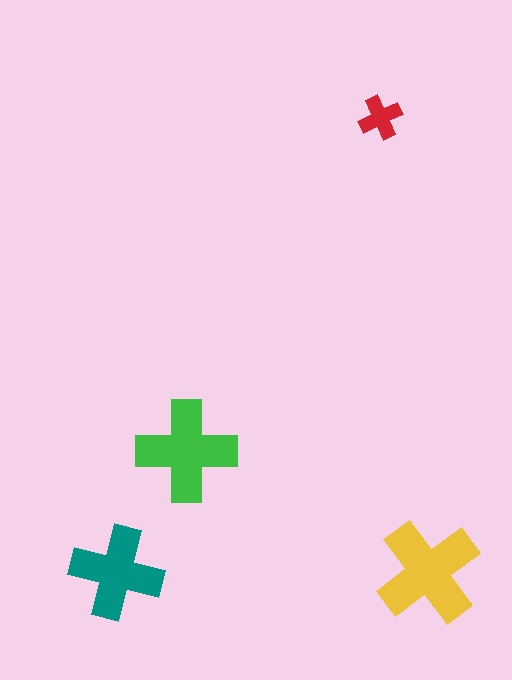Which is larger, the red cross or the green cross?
The green one.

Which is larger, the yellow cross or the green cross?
The yellow one.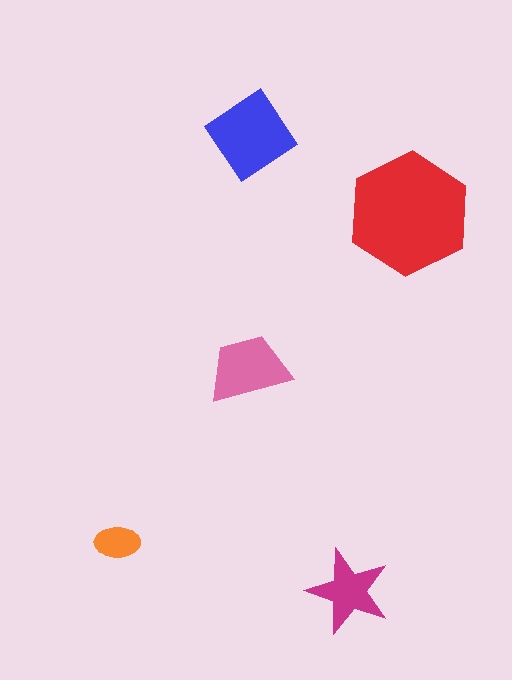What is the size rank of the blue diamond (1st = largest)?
2nd.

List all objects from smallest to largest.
The orange ellipse, the magenta star, the pink trapezoid, the blue diamond, the red hexagon.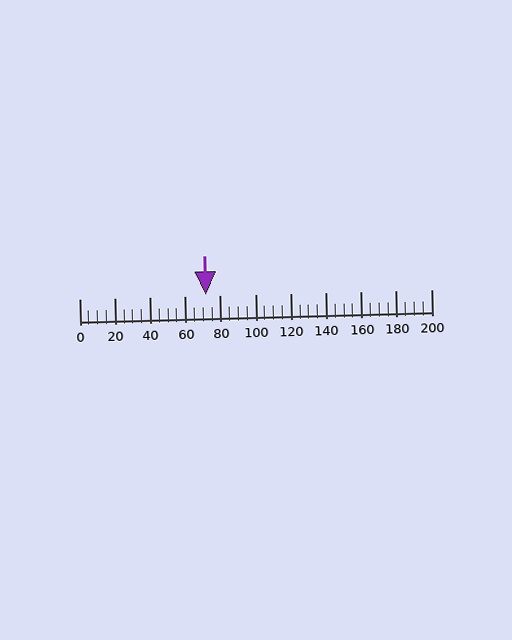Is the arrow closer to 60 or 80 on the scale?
The arrow is closer to 80.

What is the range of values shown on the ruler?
The ruler shows values from 0 to 200.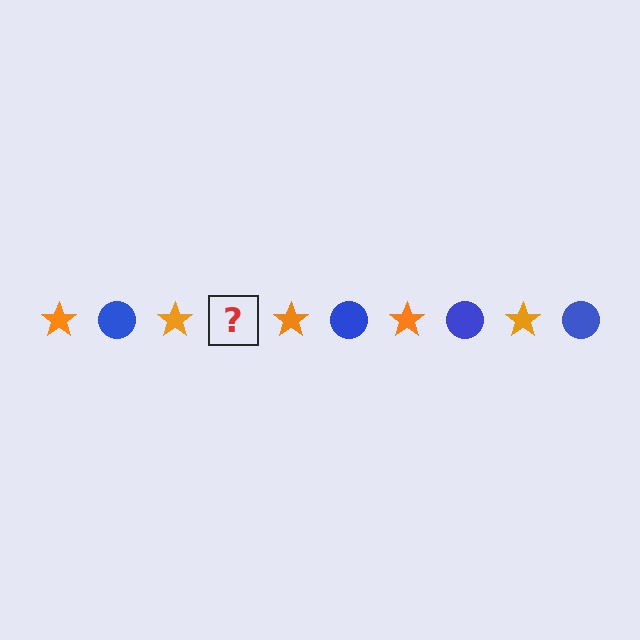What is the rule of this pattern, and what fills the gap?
The rule is that the pattern alternates between orange star and blue circle. The gap should be filled with a blue circle.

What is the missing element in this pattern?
The missing element is a blue circle.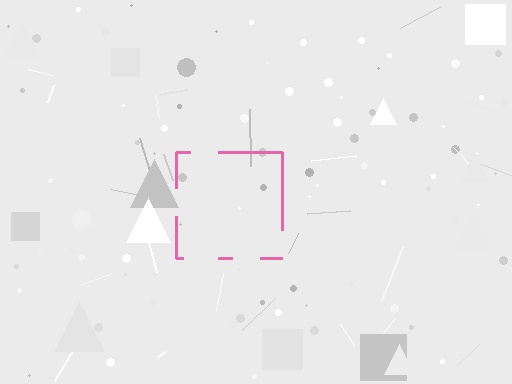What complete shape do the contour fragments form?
The contour fragments form a square.